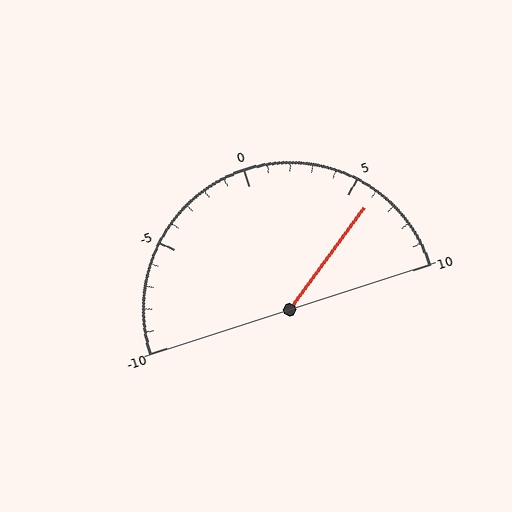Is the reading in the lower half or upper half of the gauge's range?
The reading is in the upper half of the range (-10 to 10).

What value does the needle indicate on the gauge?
The needle indicates approximately 6.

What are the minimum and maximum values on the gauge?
The gauge ranges from -10 to 10.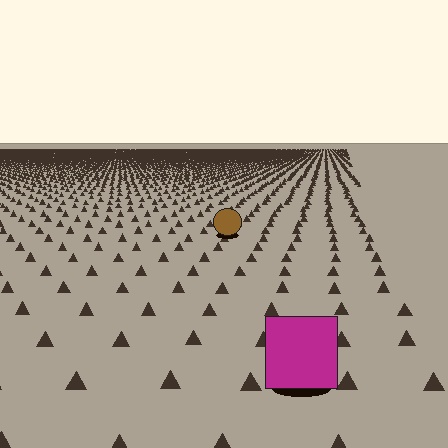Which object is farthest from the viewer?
The brown circle is farthest from the viewer. It appears smaller and the ground texture around it is denser.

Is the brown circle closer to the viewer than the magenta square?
No. The magenta square is closer — you can tell from the texture gradient: the ground texture is coarser near it.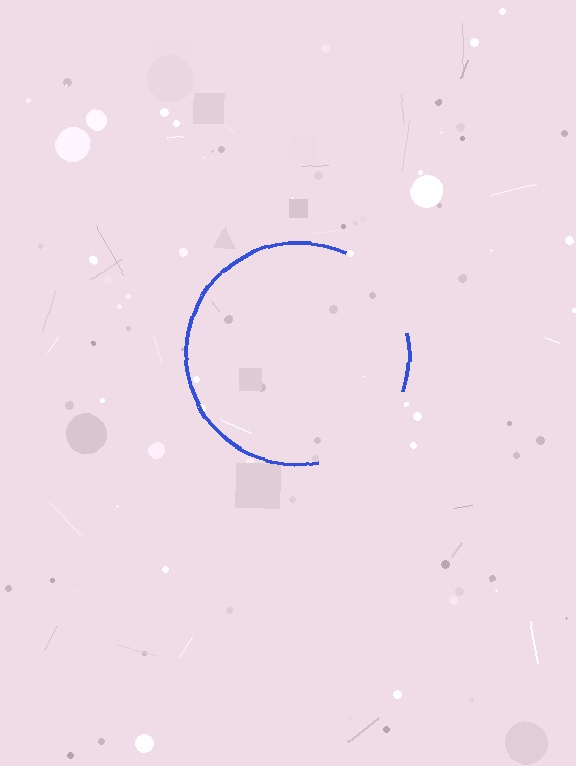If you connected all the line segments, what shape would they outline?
They would outline a circle.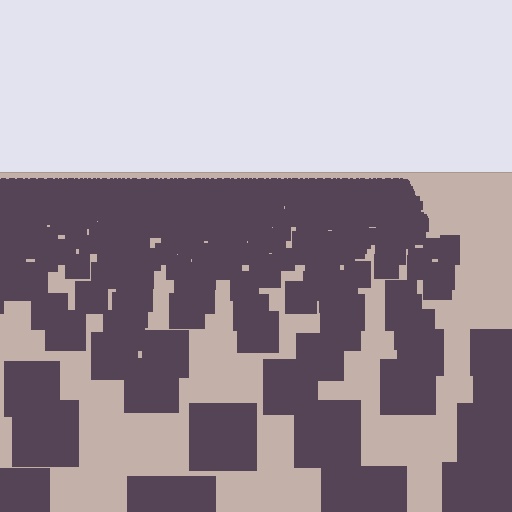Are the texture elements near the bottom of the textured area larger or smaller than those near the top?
Larger. Near the bottom, elements are closer to the viewer and appear at a bigger on-screen size.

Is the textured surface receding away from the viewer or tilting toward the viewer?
The surface is receding away from the viewer. Texture elements get smaller and denser toward the top.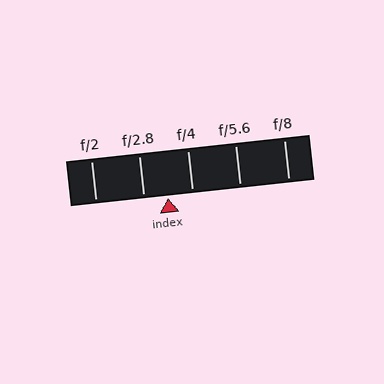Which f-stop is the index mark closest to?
The index mark is closest to f/2.8.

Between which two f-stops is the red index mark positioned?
The index mark is between f/2.8 and f/4.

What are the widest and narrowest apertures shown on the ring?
The widest aperture shown is f/2 and the narrowest is f/8.